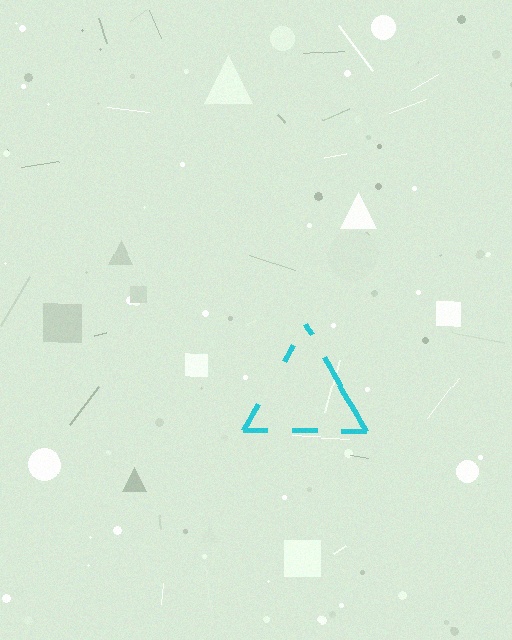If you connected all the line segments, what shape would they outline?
They would outline a triangle.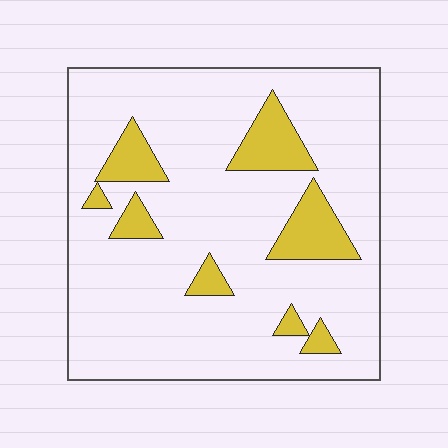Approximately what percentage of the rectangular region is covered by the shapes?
Approximately 15%.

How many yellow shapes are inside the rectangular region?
8.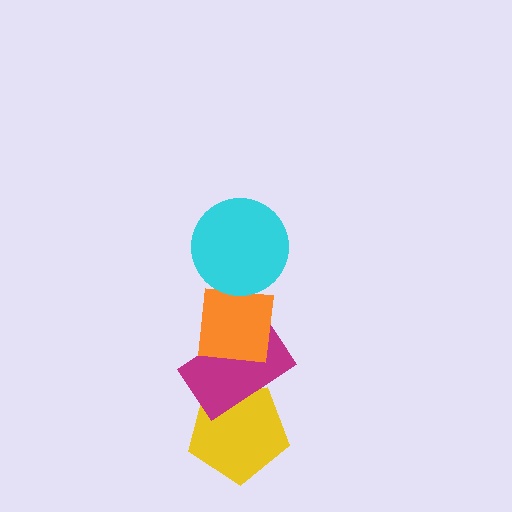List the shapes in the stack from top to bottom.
From top to bottom: the cyan circle, the orange square, the magenta rectangle, the yellow pentagon.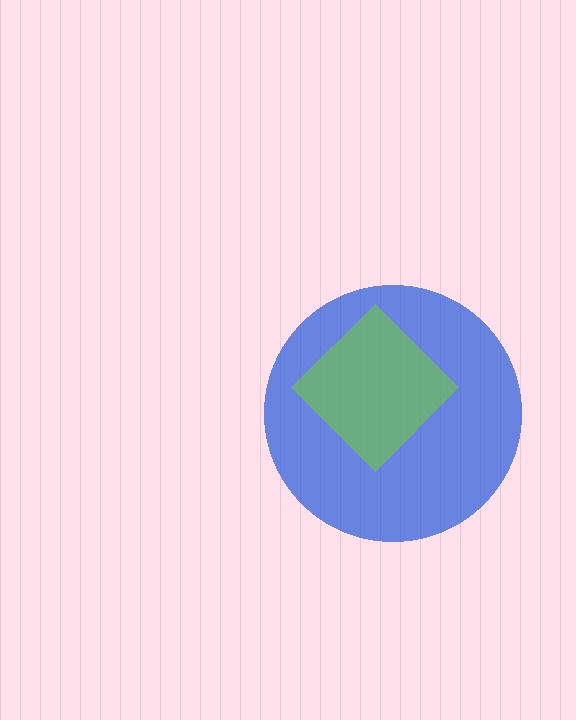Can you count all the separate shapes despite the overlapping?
Yes, there are 2 separate shapes.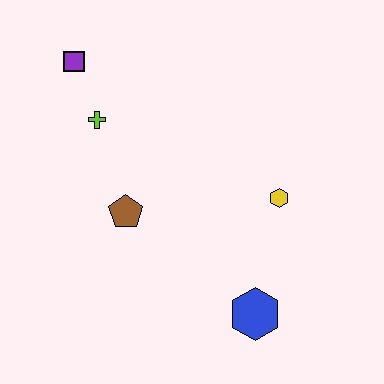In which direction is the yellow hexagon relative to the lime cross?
The yellow hexagon is to the right of the lime cross.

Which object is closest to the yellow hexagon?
The blue hexagon is closest to the yellow hexagon.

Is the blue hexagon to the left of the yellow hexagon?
Yes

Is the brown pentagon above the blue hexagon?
Yes